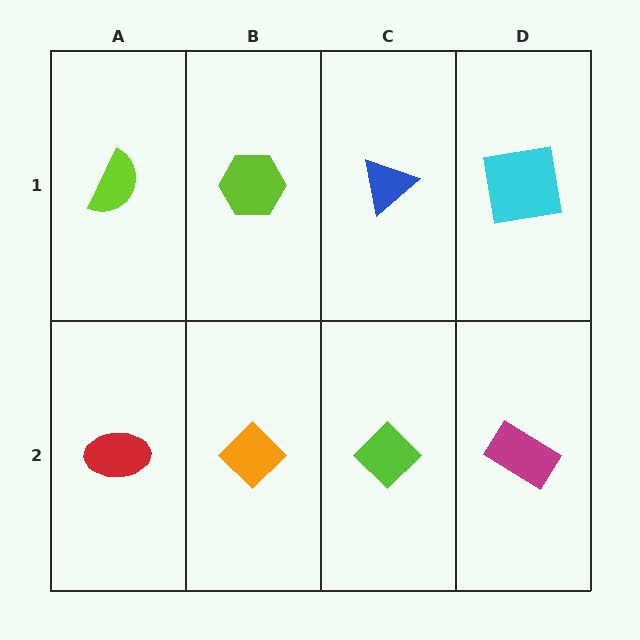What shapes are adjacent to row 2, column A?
A lime semicircle (row 1, column A), an orange diamond (row 2, column B).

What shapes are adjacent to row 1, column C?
A lime diamond (row 2, column C), a lime hexagon (row 1, column B), a cyan square (row 1, column D).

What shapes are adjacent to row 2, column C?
A blue triangle (row 1, column C), an orange diamond (row 2, column B), a magenta rectangle (row 2, column D).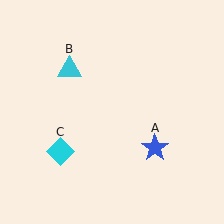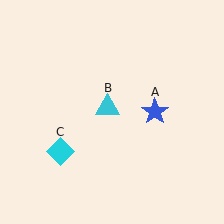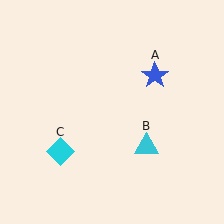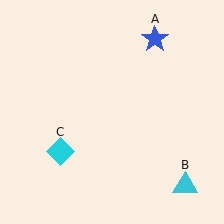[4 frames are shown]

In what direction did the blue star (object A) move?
The blue star (object A) moved up.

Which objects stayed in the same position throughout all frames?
Cyan diamond (object C) remained stationary.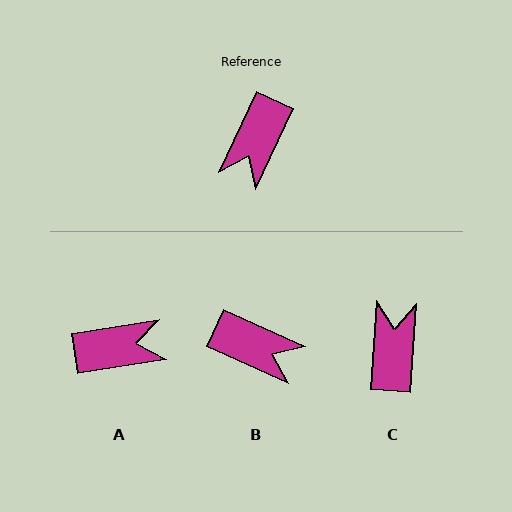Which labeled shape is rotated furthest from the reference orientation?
C, about 159 degrees away.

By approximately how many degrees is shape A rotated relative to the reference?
Approximately 124 degrees counter-clockwise.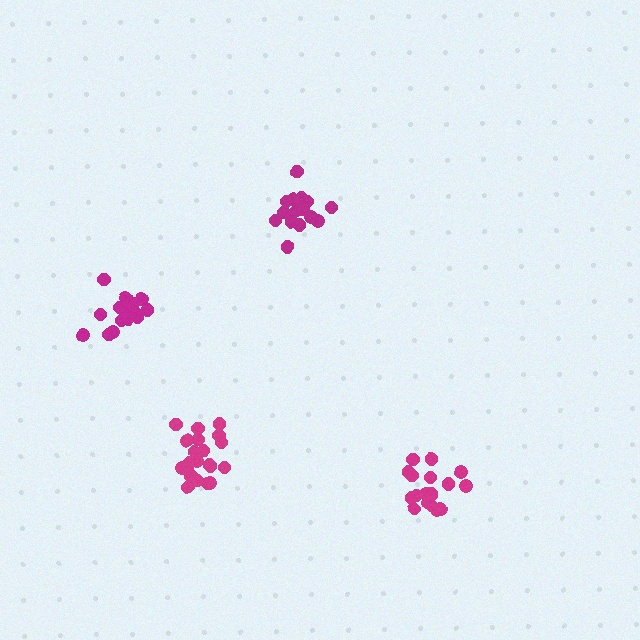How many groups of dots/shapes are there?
There are 4 groups.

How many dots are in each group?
Group 1: 21 dots, Group 2: 17 dots, Group 3: 18 dots, Group 4: 18 dots (74 total).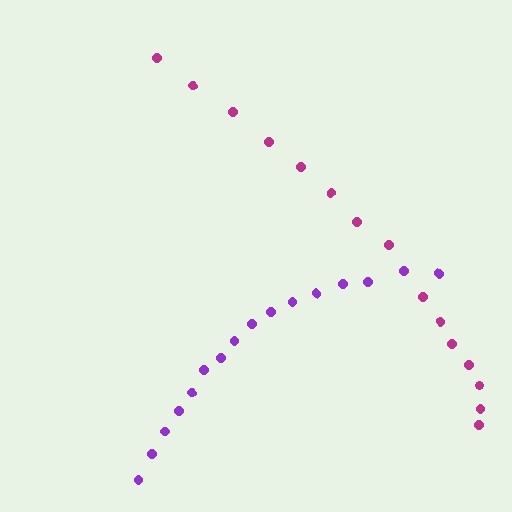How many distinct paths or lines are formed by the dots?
There are 2 distinct paths.